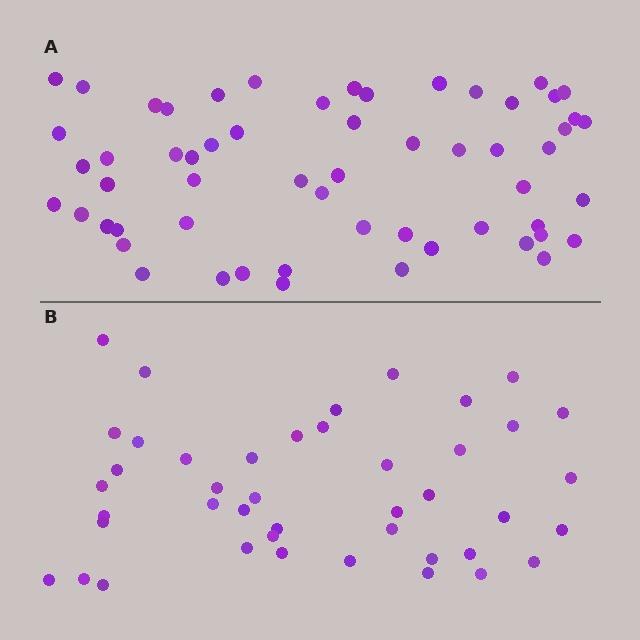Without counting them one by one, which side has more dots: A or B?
Region A (the top region) has more dots.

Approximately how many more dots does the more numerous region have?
Region A has approximately 15 more dots than region B.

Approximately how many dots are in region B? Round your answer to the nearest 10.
About 40 dots. (The exact count is 43, which rounds to 40.)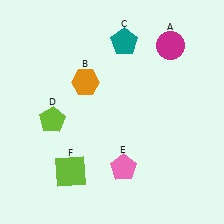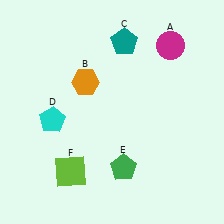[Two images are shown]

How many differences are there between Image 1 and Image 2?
There are 2 differences between the two images.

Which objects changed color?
D changed from lime to cyan. E changed from pink to green.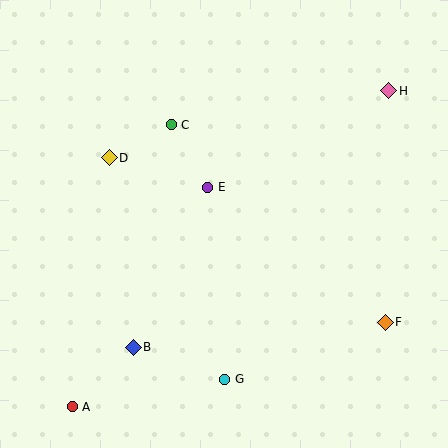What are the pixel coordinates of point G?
Point G is at (225, 379).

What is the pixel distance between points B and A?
The distance between B and A is 85 pixels.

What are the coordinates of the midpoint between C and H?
The midpoint between C and H is at (280, 108).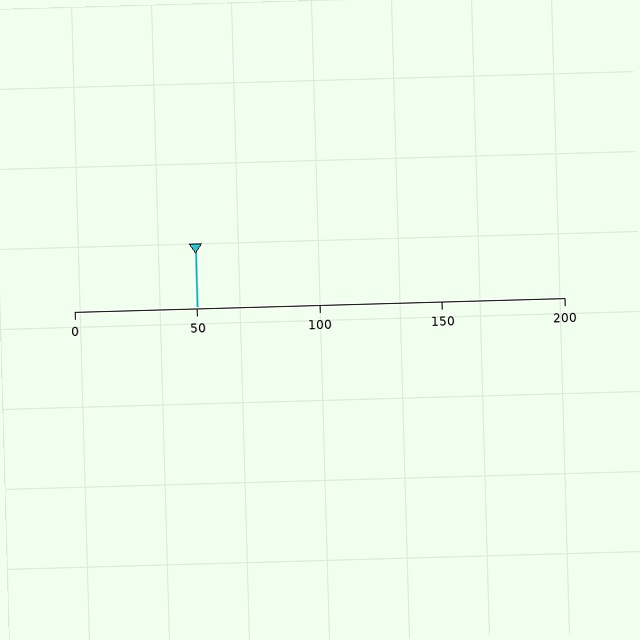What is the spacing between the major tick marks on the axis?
The major ticks are spaced 50 apart.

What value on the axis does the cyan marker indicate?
The marker indicates approximately 50.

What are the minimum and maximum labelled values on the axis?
The axis runs from 0 to 200.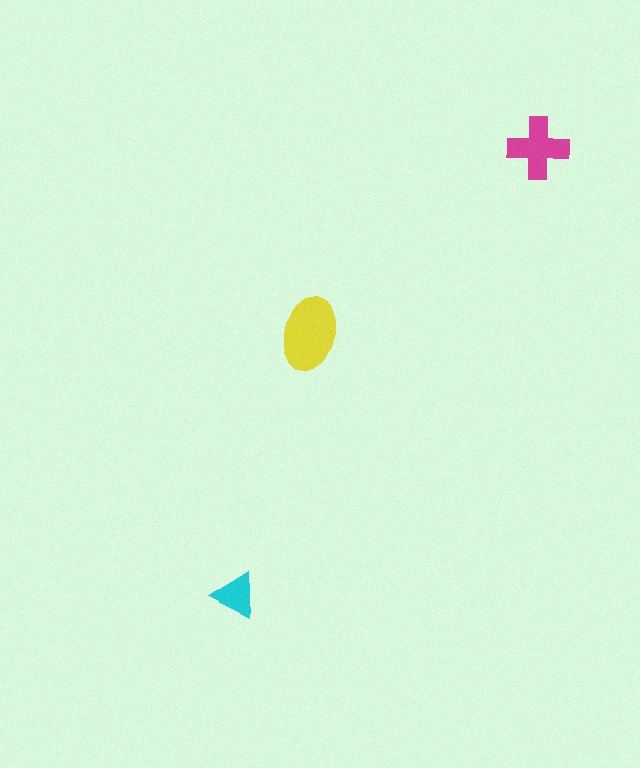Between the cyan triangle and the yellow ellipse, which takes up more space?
The yellow ellipse.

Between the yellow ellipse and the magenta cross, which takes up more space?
The yellow ellipse.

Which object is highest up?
The magenta cross is topmost.